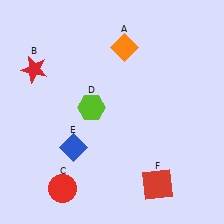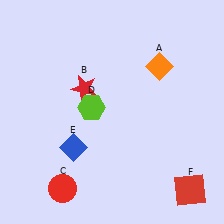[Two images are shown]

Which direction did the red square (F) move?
The red square (F) moved right.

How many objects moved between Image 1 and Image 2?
3 objects moved between the two images.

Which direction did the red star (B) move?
The red star (B) moved right.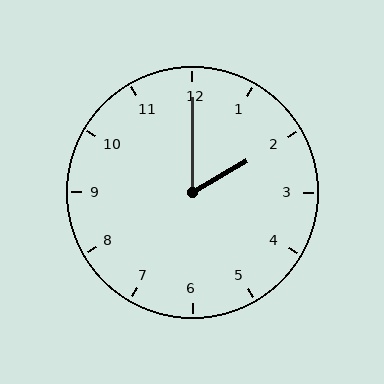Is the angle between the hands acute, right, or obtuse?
It is acute.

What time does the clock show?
2:00.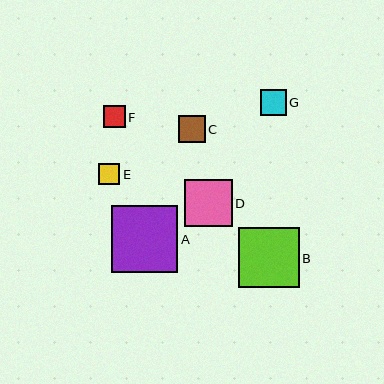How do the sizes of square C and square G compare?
Square C and square G are approximately the same size.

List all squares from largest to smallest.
From largest to smallest: A, B, D, C, G, F, E.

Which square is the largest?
Square A is the largest with a size of approximately 67 pixels.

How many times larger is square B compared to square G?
Square B is approximately 2.4 times the size of square G.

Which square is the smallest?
Square E is the smallest with a size of approximately 21 pixels.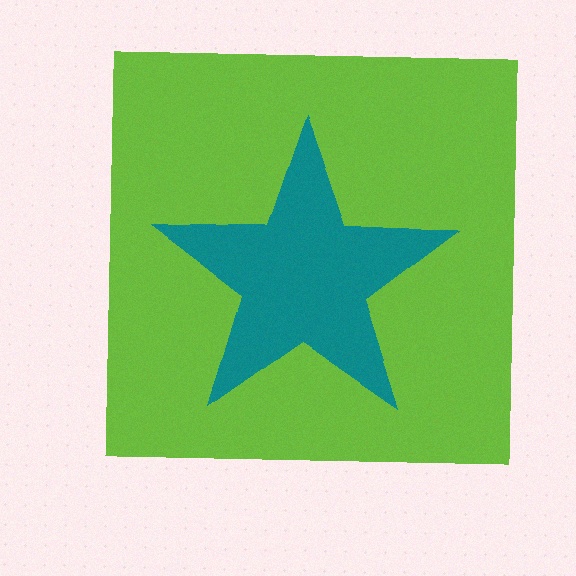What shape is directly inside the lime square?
The teal star.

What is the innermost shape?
The teal star.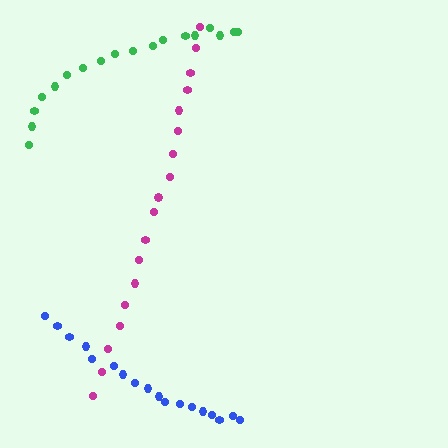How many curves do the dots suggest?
There are 3 distinct paths.